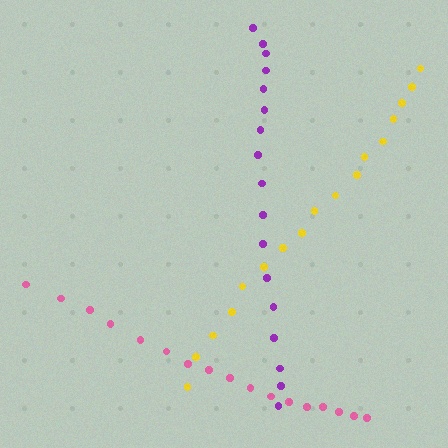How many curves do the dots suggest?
There are 3 distinct paths.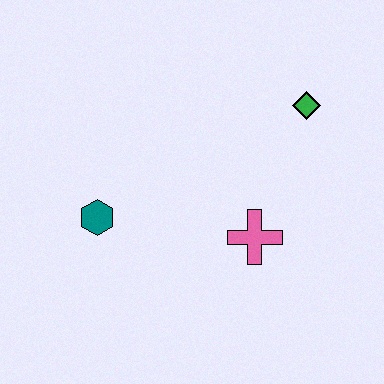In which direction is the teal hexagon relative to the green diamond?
The teal hexagon is to the left of the green diamond.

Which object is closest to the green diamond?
The pink cross is closest to the green diamond.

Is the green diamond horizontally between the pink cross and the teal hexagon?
No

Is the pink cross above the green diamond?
No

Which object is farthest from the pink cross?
The teal hexagon is farthest from the pink cross.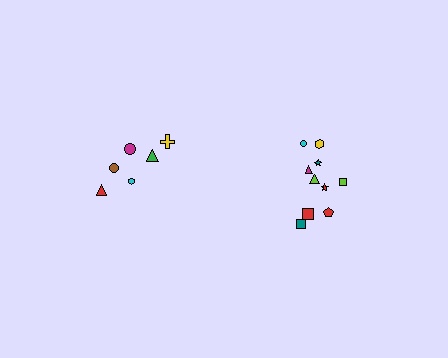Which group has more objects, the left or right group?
The right group.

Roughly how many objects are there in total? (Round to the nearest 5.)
Roughly 15 objects in total.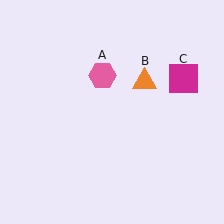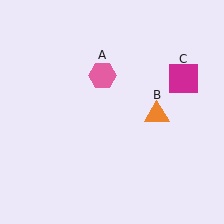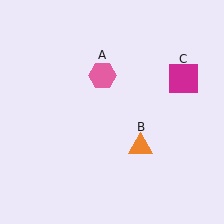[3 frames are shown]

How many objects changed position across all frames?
1 object changed position: orange triangle (object B).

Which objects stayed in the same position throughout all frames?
Pink hexagon (object A) and magenta square (object C) remained stationary.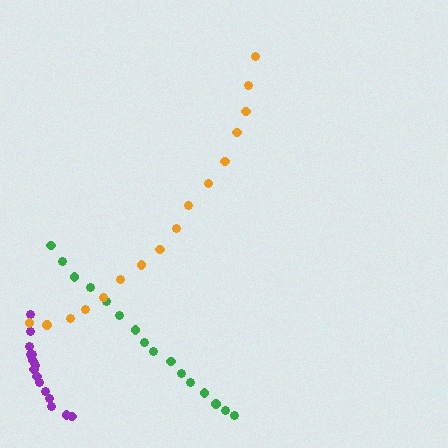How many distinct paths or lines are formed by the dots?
There are 3 distinct paths.